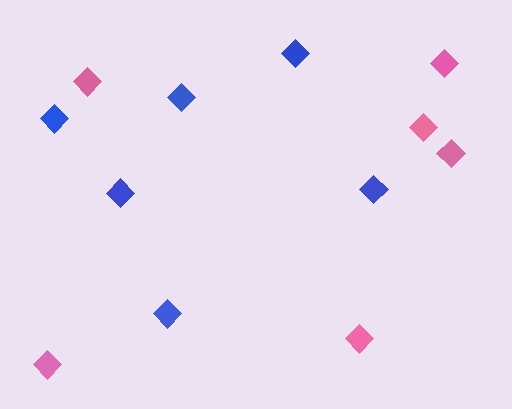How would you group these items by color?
There are 2 groups: one group of pink diamonds (6) and one group of blue diamonds (6).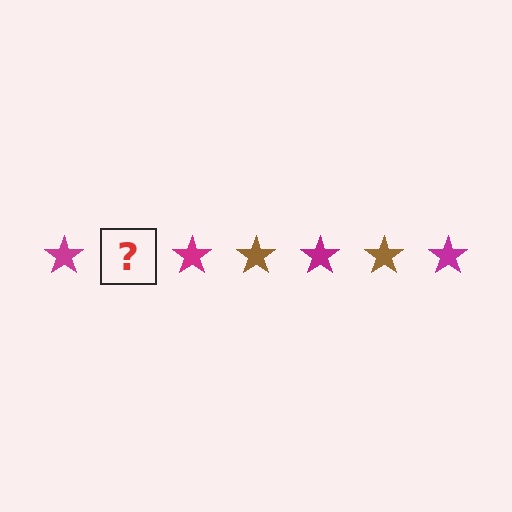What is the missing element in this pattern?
The missing element is a brown star.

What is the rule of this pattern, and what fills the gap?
The rule is that the pattern cycles through magenta, brown stars. The gap should be filled with a brown star.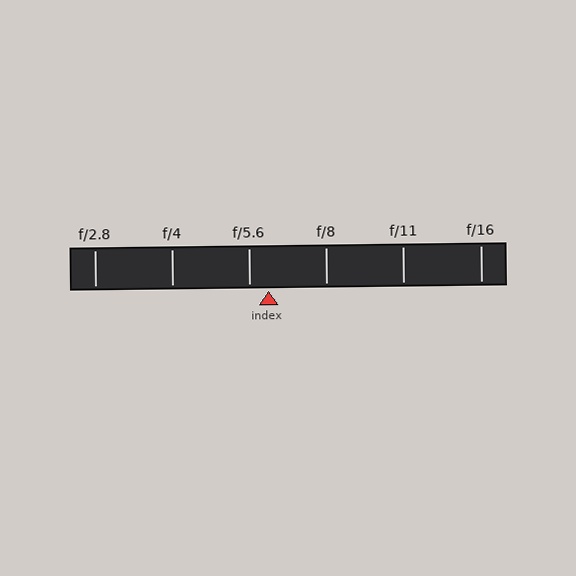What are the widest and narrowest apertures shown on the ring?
The widest aperture shown is f/2.8 and the narrowest is f/16.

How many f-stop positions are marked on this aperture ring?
There are 6 f-stop positions marked.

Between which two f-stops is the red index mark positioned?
The index mark is between f/5.6 and f/8.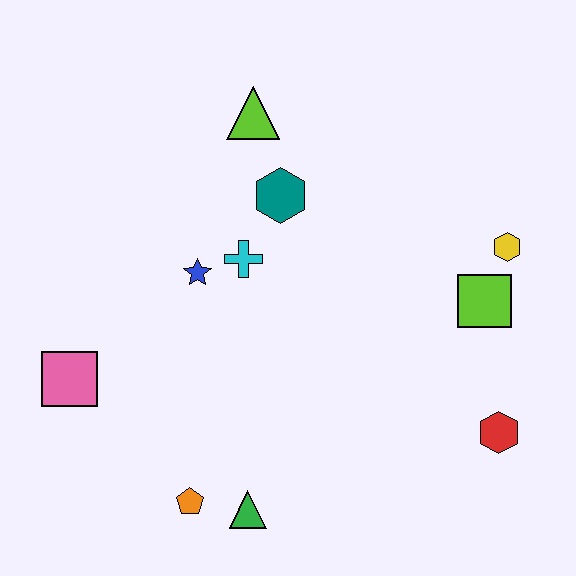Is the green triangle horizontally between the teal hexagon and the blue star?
Yes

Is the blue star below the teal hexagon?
Yes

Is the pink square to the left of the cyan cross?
Yes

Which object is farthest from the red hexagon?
The pink square is farthest from the red hexagon.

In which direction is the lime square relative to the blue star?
The lime square is to the right of the blue star.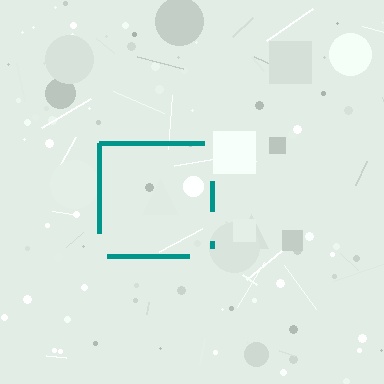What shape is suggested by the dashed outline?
The dashed outline suggests a square.